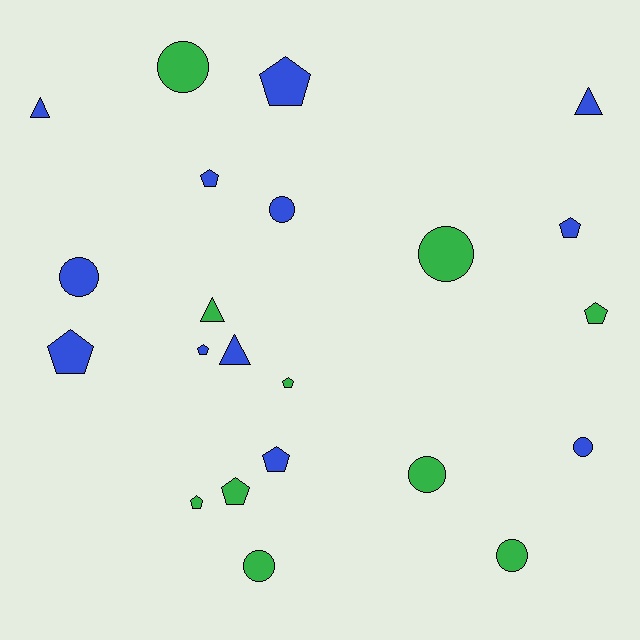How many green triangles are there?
There is 1 green triangle.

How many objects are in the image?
There are 22 objects.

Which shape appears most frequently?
Pentagon, with 10 objects.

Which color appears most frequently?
Blue, with 12 objects.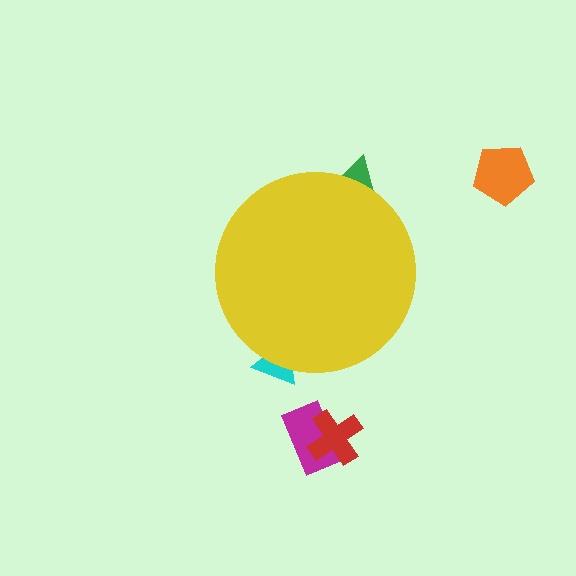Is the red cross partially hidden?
No, the red cross is fully visible.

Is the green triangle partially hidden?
Yes, the green triangle is partially hidden behind the yellow circle.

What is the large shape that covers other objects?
A yellow circle.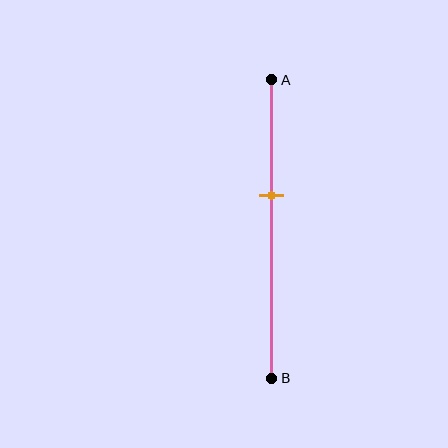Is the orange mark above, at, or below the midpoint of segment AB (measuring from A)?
The orange mark is above the midpoint of segment AB.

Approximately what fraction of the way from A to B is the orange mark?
The orange mark is approximately 40% of the way from A to B.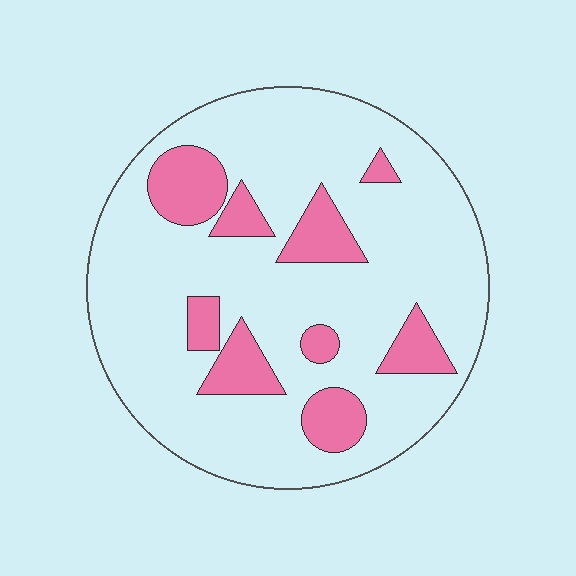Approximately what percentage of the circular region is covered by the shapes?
Approximately 20%.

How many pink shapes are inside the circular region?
9.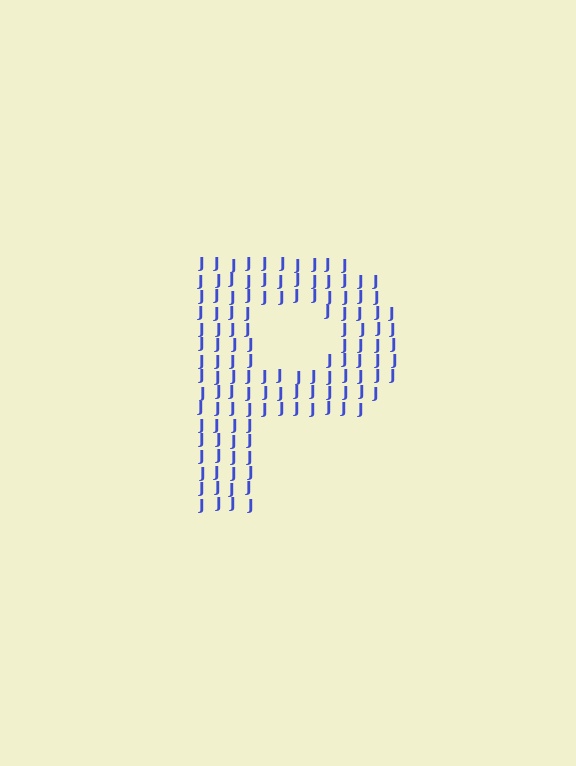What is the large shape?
The large shape is the letter P.